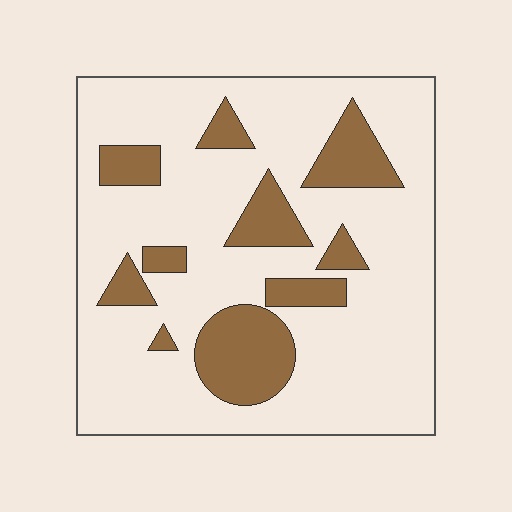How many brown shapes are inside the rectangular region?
10.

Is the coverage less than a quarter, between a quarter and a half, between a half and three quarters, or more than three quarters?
Less than a quarter.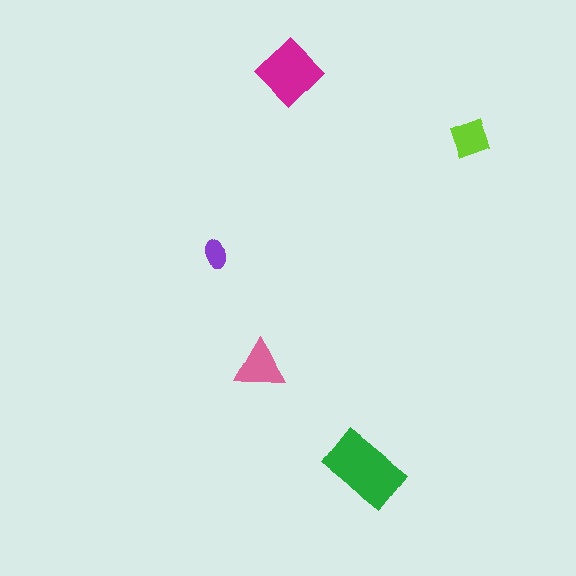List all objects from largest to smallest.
The green rectangle, the magenta diamond, the pink triangle, the lime square, the purple ellipse.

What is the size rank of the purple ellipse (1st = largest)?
5th.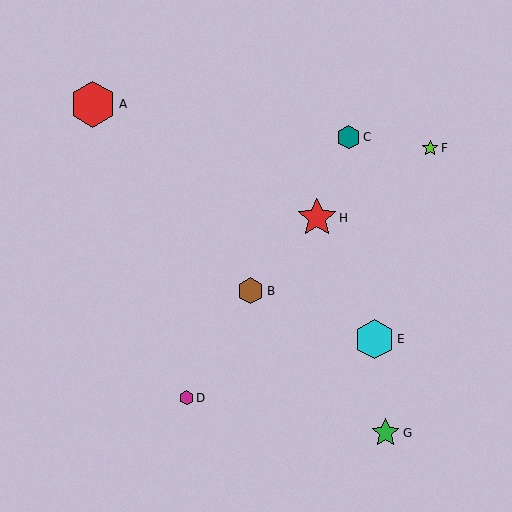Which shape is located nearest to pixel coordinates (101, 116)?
The red hexagon (labeled A) at (93, 104) is nearest to that location.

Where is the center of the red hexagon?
The center of the red hexagon is at (93, 104).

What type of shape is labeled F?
Shape F is a lime star.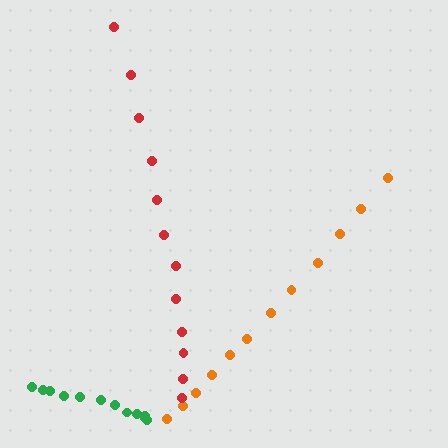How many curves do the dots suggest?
There are 3 distinct paths.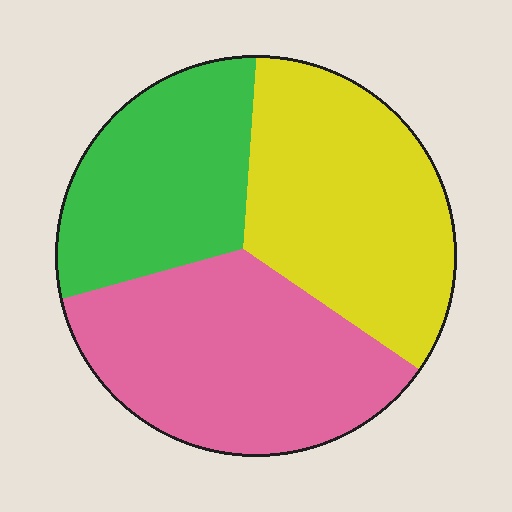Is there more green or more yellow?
Yellow.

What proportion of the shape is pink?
Pink covers 38% of the shape.